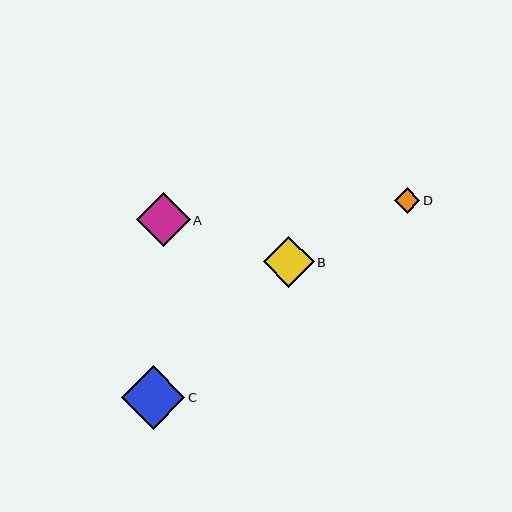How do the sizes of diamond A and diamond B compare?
Diamond A and diamond B are approximately the same size.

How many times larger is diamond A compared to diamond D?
Diamond A is approximately 2.1 times the size of diamond D.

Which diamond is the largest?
Diamond C is the largest with a size of approximately 64 pixels.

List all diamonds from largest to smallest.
From largest to smallest: C, A, B, D.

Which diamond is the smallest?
Diamond D is the smallest with a size of approximately 25 pixels.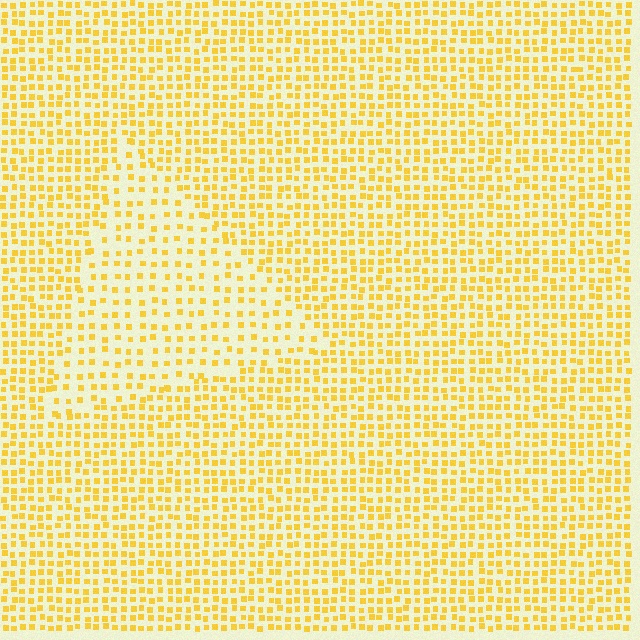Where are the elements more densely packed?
The elements are more densely packed outside the triangle boundary.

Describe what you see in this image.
The image contains small yellow elements arranged at two different densities. A triangle-shaped region is visible where the elements are less densely packed than the surrounding area.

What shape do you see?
I see a triangle.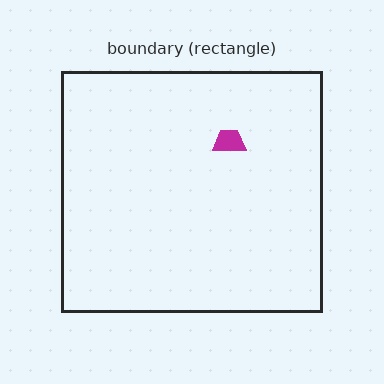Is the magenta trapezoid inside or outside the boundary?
Inside.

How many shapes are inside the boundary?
1 inside, 0 outside.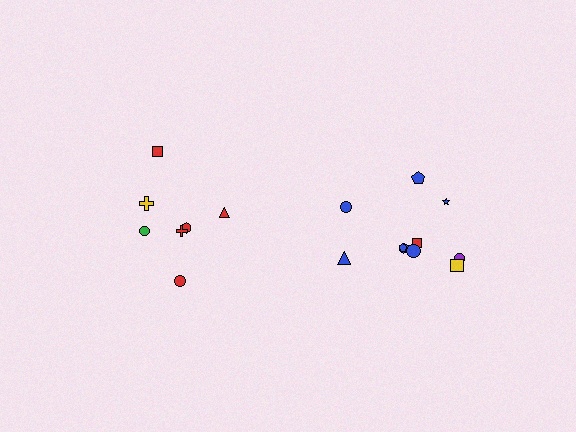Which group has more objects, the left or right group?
The right group.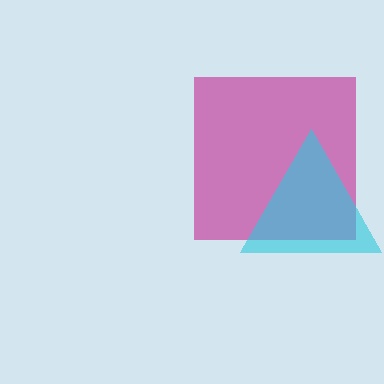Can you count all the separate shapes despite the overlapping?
Yes, there are 2 separate shapes.